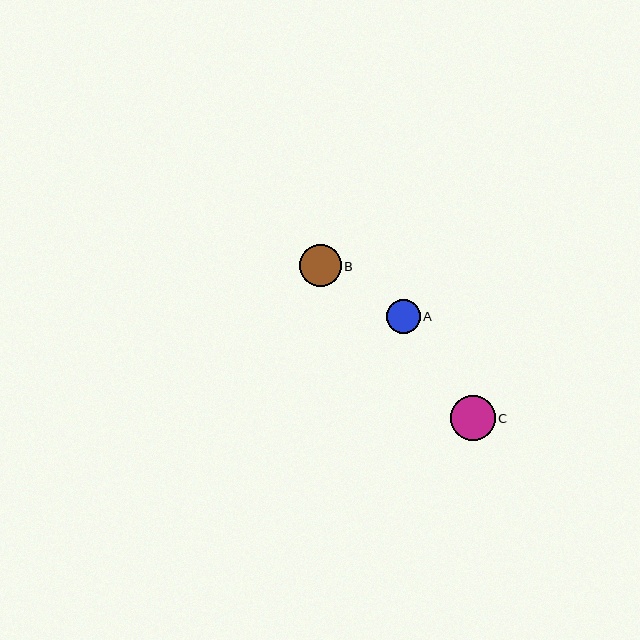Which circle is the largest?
Circle C is the largest with a size of approximately 45 pixels.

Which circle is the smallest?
Circle A is the smallest with a size of approximately 34 pixels.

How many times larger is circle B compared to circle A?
Circle B is approximately 1.2 times the size of circle A.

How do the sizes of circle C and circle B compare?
Circle C and circle B are approximately the same size.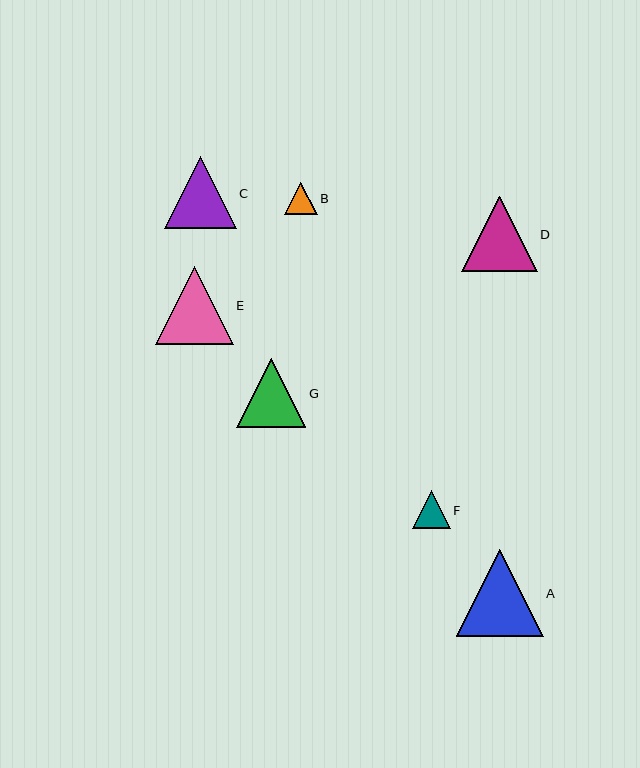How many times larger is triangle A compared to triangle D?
Triangle A is approximately 1.2 times the size of triangle D.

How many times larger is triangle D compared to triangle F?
Triangle D is approximately 2.0 times the size of triangle F.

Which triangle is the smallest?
Triangle B is the smallest with a size of approximately 33 pixels.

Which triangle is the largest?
Triangle A is the largest with a size of approximately 87 pixels.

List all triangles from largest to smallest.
From largest to smallest: A, E, D, C, G, F, B.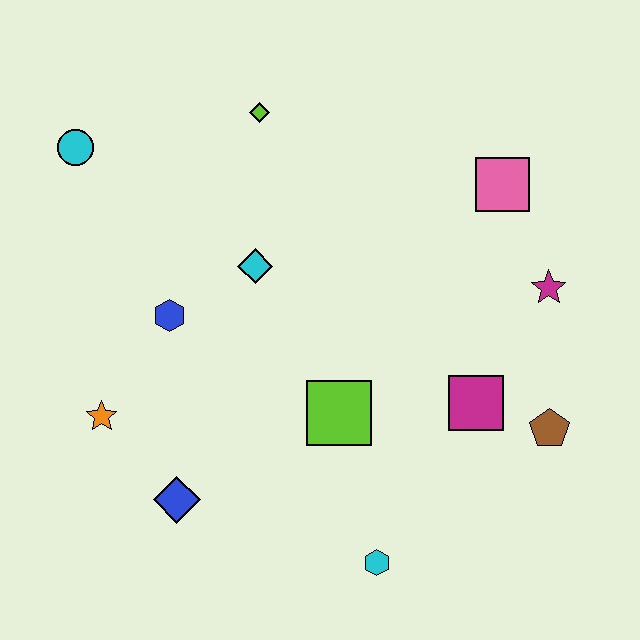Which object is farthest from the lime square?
The cyan circle is farthest from the lime square.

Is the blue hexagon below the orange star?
No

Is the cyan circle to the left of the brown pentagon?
Yes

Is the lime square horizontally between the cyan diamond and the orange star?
No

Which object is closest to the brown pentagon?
The magenta square is closest to the brown pentagon.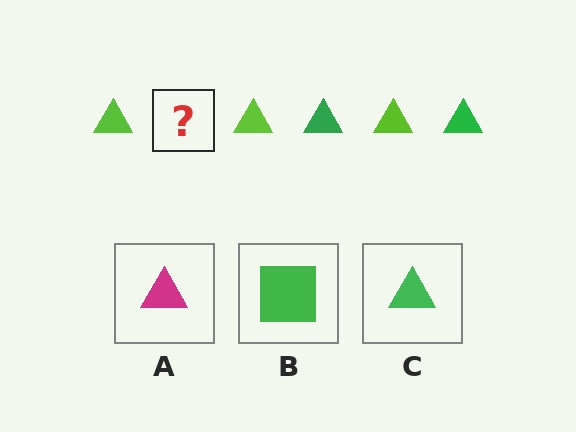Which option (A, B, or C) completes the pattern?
C.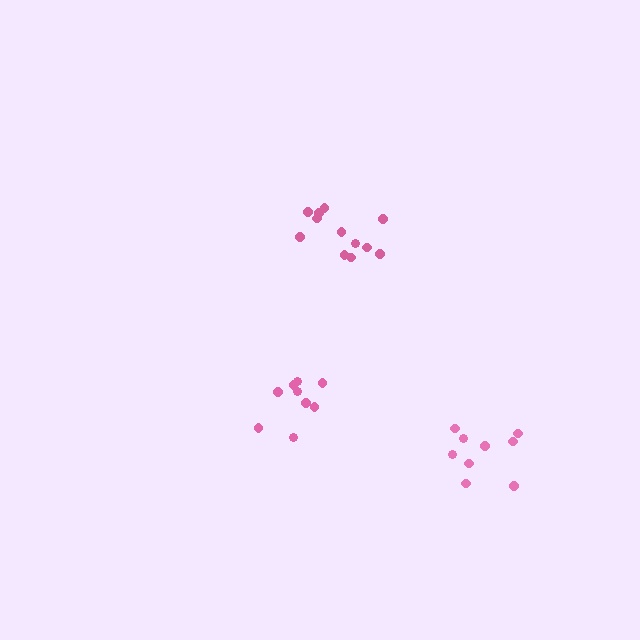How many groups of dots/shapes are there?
There are 3 groups.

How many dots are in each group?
Group 1: 9 dots, Group 2: 12 dots, Group 3: 9 dots (30 total).